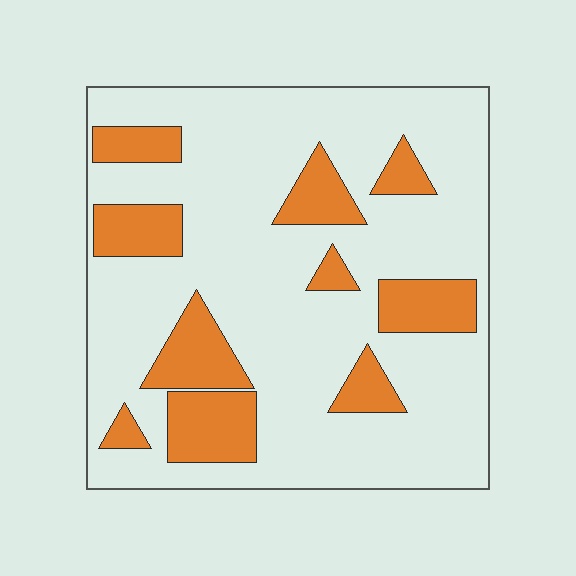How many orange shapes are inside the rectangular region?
10.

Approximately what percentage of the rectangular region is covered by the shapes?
Approximately 25%.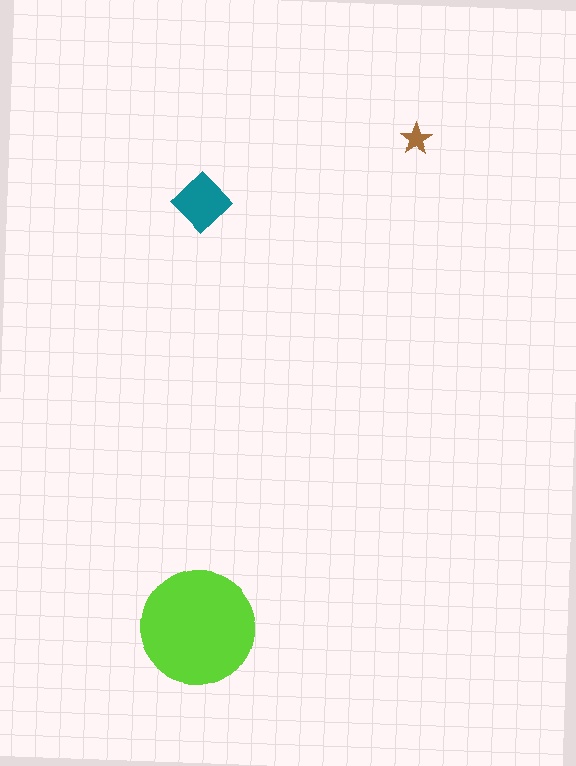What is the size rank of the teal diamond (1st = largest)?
2nd.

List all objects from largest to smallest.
The lime circle, the teal diamond, the brown star.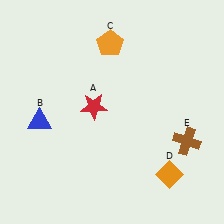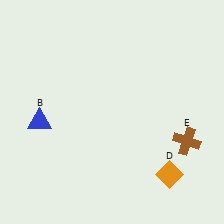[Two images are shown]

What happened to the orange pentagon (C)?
The orange pentagon (C) was removed in Image 2. It was in the top-left area of Image 1.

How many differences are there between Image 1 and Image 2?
There are 2 differences between the two images.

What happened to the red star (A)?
The red star (A) was removed in Image 2. It was in the top-left area of Image 1.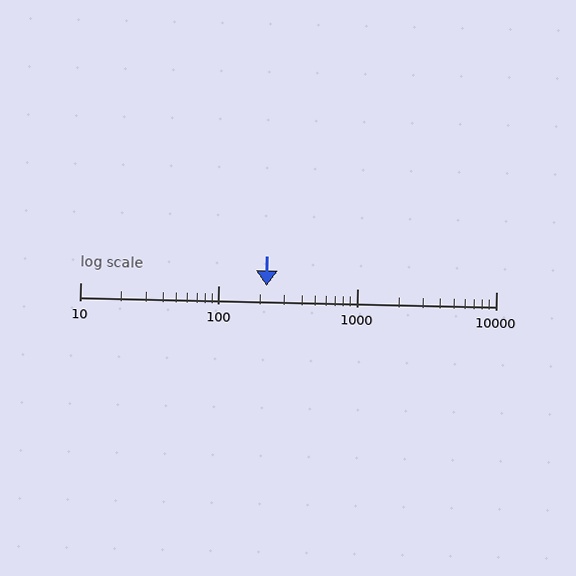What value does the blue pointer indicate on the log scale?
The pointer indicates approximately 220.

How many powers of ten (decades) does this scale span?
The scale spans 3 decades, from 10 to 10000.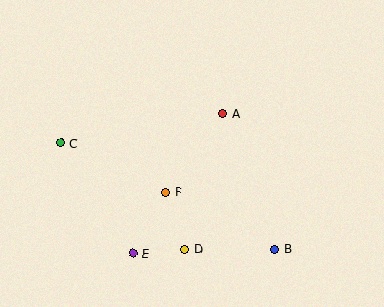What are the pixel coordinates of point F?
Point F is at (166, 192).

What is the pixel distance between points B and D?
The distance between B and D is 90 pixels.